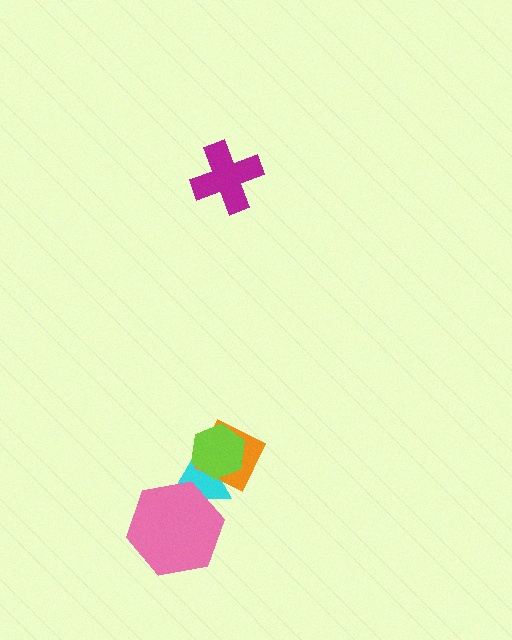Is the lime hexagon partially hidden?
No, no other shape covers it.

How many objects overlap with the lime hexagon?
2 objects overlap with the lime hexagon.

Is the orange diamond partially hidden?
Yes, it is partially covered by another shape.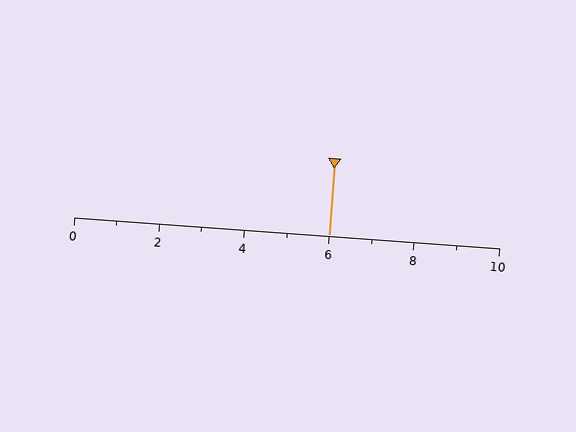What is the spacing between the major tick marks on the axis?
The major ticks are spaced 2 apart.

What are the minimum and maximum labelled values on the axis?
The axis runs from 0 to 10.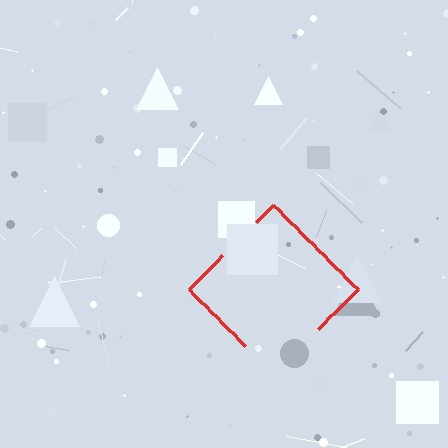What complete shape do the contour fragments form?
The contour fragments form a diamond.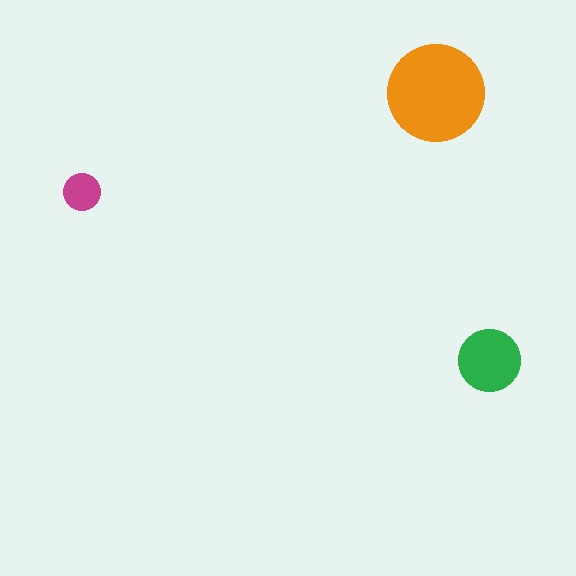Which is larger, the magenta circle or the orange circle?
The orange one.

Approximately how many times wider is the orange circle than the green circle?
About 1.5 times wider.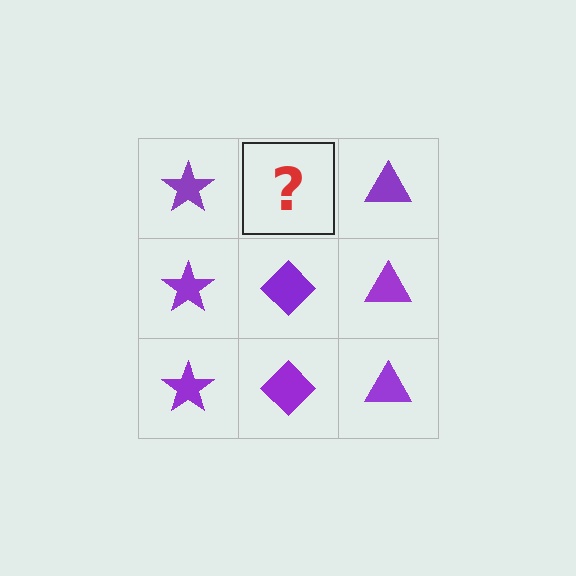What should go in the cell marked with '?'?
The missing cell should contain a purple diamond.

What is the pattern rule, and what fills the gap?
The rule is that each column has a consistent shape. The gap should be filled with a purple diamond.